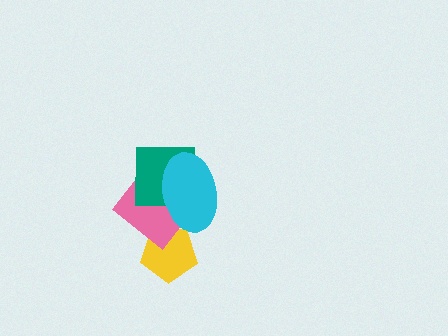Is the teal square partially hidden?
Yes, it is partially covered by another shape.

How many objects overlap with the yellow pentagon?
1 object overlaps with the yellow pentagon.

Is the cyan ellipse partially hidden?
No, no other shape covers it.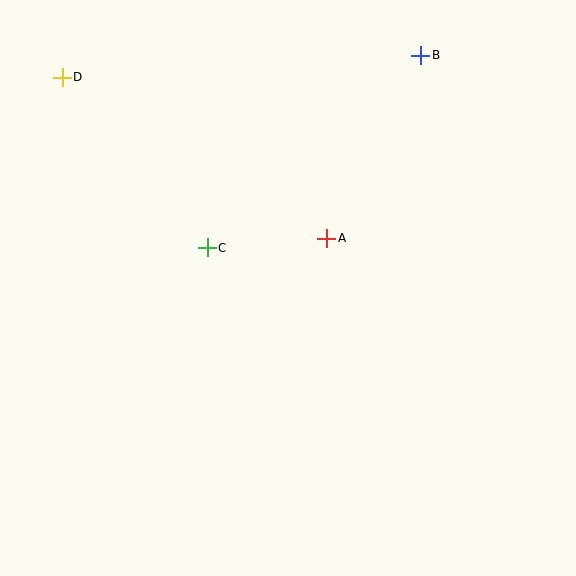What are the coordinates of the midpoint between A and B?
The midpoint between A and B is at (374, 147).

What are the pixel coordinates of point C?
Point C is at (207, 248).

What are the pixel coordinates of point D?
Point D is at (62, 77).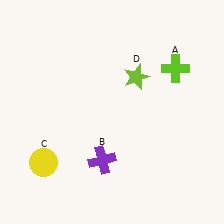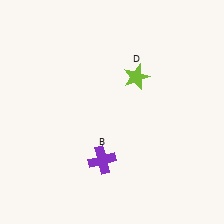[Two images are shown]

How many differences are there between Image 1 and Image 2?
There are 2 differences between the two images.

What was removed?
The yellow circle (C), the lime cross (A) were removed in Image 2.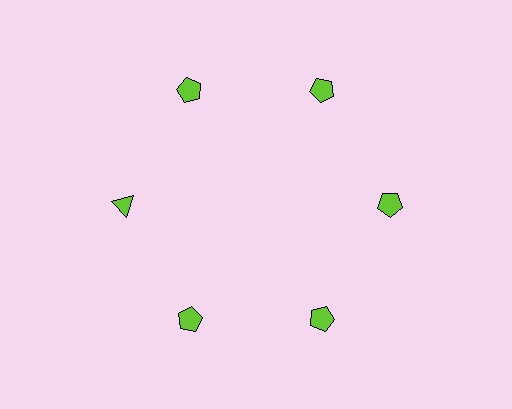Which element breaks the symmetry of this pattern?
The lime triangle at roughly the 9 o'clock position breaks the symmetry. All other shapes are lime pentagons.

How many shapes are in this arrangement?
There are 6 shapes arranged in a ring pattern.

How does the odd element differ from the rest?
It has a different shape: triangle instead of pentagon.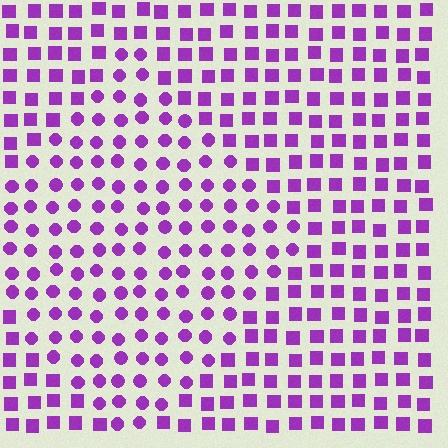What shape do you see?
I see a diamond.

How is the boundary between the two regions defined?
The boundary is defined by a change in element shape: circles inside vs. squares outside. All elements share the same color and spacing.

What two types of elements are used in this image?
The image uses circles inside the diamond region and squares outside it.